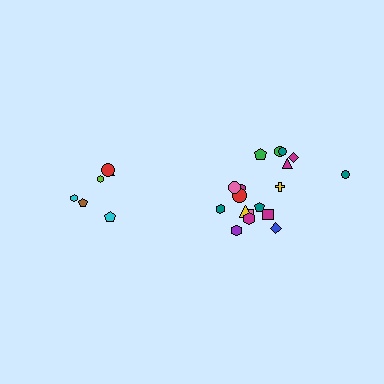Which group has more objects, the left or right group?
The right group.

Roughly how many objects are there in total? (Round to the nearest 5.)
Roughly 25 objects in total.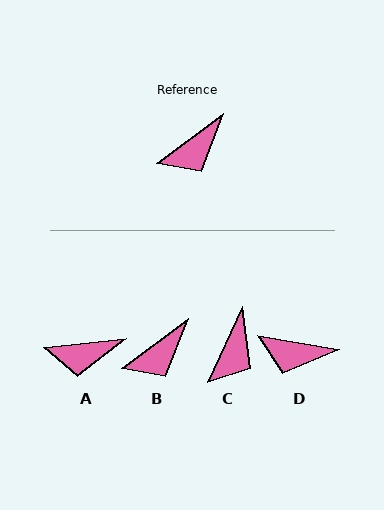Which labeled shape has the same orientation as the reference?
B.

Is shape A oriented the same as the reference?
No, it is off by about 31 degrees.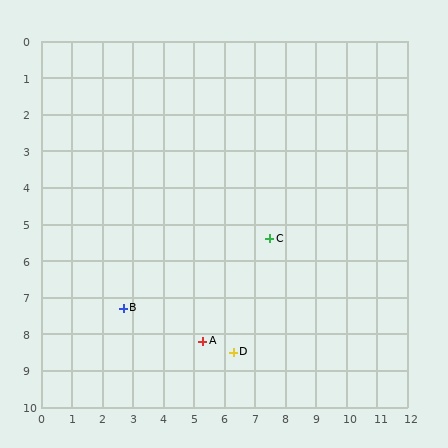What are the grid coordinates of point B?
Point B is at approximately (2.7, 7.3).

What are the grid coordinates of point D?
Point D is at approximately (6.3, 8.5).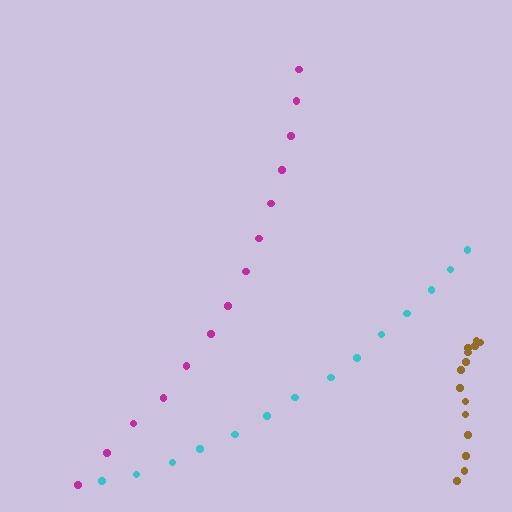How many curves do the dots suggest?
There are 3 distinct paths.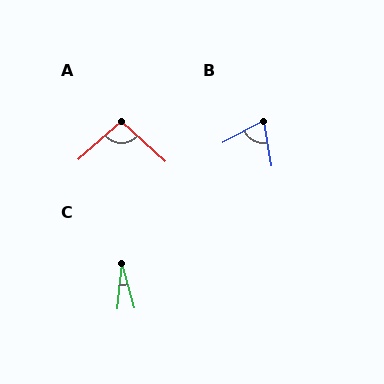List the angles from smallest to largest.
C (22°), B (71°), A (96°).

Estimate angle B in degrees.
Approximately 71 degrees.